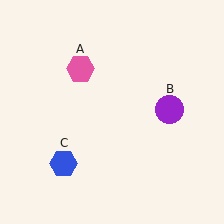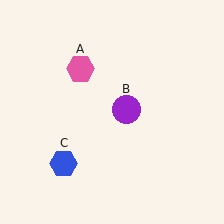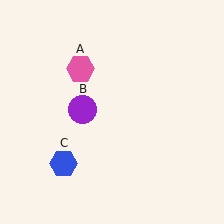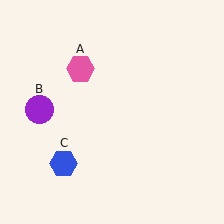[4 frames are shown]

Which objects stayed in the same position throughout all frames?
Pink hexagon (object A) and blue hexagon (object C) remained stationary.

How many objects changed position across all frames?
1 object changed position: purple circle (object B).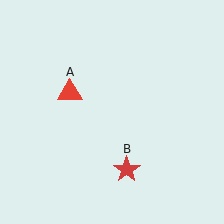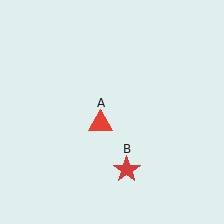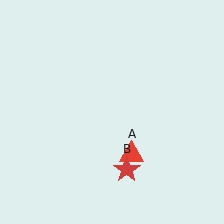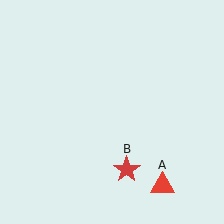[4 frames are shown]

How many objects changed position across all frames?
1 object changed position: red triangle (object A).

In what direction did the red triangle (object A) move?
The red triangle (object A) moved down and to the right.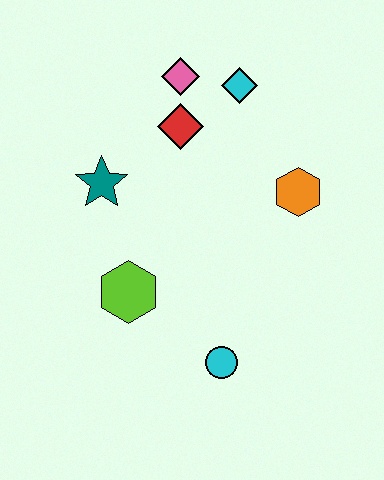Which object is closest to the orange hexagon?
The cyan diamond is closest to the orange hexagon.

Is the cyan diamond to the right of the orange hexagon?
No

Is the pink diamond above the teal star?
Yes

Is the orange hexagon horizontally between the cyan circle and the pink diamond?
No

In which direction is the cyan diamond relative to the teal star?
The cyan diamond is to the right of the teal star.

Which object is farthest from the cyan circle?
The pink diamond is farthest from the cyan circle.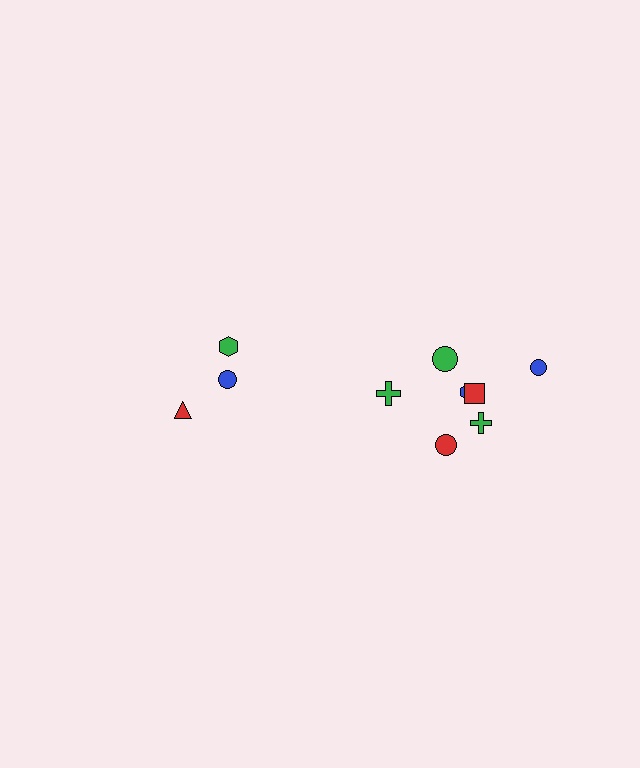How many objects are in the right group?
There are 7 objects.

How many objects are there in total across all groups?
There are 10 objects.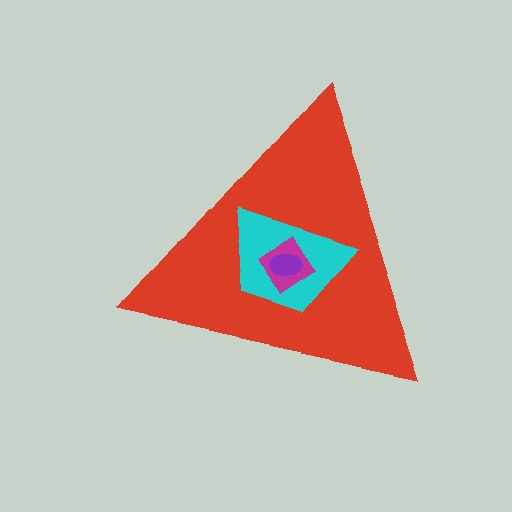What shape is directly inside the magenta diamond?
The purple ellipse.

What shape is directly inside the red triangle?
The cyan trapezoid.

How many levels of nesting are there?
4.